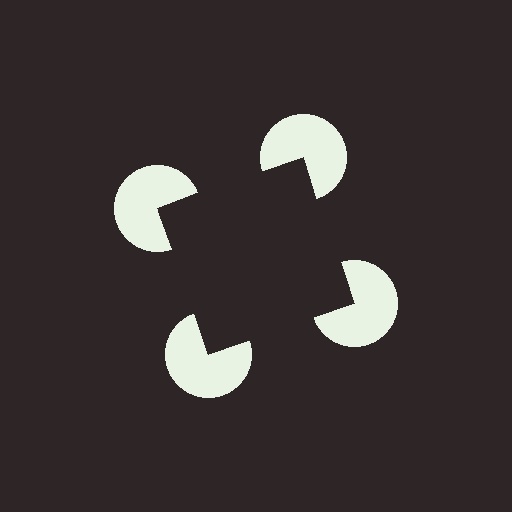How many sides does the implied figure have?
4 sides.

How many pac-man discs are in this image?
There are 4 — one at each vertex of the illusory square.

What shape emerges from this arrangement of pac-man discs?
An illusory square — its edges are inferred from the aligned wedge cuts in the pac-man discs, not physically drawn.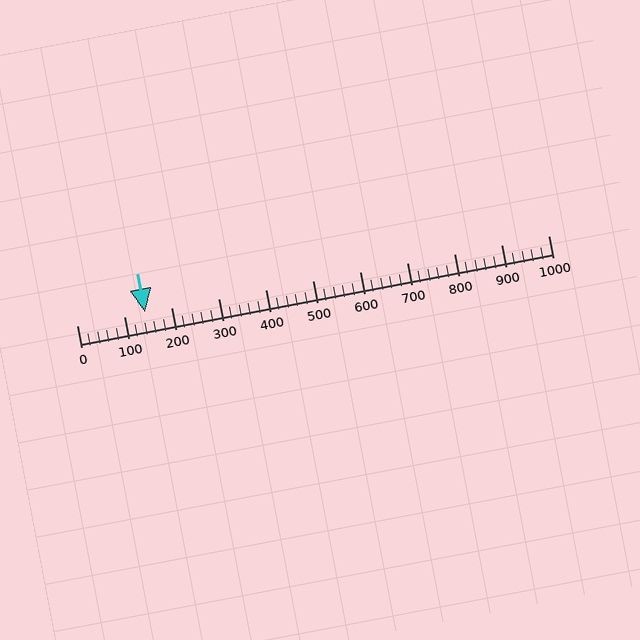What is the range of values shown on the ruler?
The ruler shows values from 0 to 1000.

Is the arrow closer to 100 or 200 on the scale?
The arrow is closer to 100.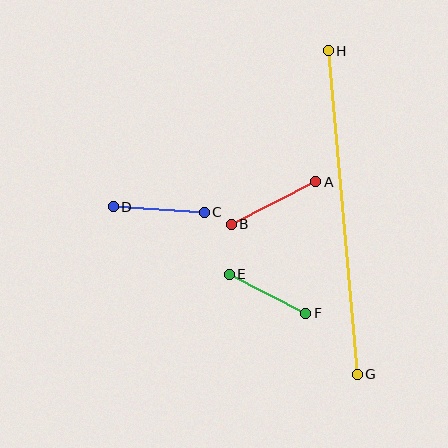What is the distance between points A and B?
The distance is approximately 95 pixels.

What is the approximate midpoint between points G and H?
The midpoint is at approximately (343, 213) pixels.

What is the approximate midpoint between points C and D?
The midpoint is at approximately (159, 209) pixels.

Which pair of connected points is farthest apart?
Points G and H are farthest apart.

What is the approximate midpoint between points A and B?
The midpoint is at approximately (273, 203) pixels.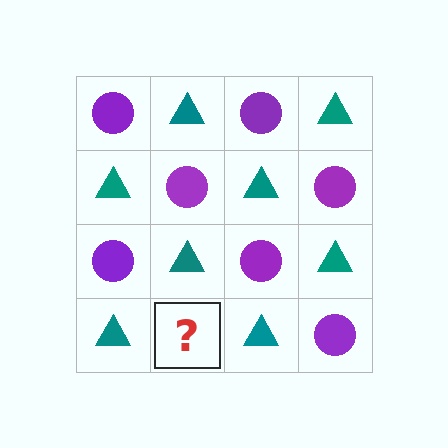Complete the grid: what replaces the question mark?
The question mark should be replaced with a purple circle.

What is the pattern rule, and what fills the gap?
The rule is that it alternates purple circle and teal triangle in a checkerboard pattern. The gap should be filled with a purple circle.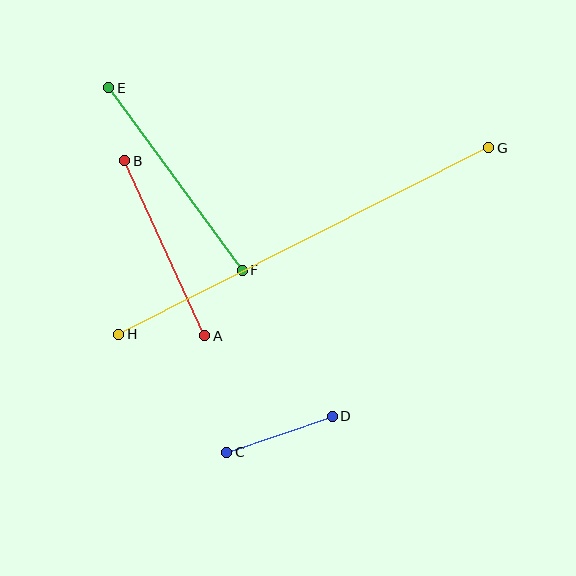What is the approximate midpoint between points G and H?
The midpoint is at approximately (304, 241) pixels.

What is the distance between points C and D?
The distance is approximately 112 pixels.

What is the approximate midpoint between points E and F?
The midpoint is at approximately (175, 179) pixels.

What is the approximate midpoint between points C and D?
The midpoint is at approximately (279, 434) pixels.